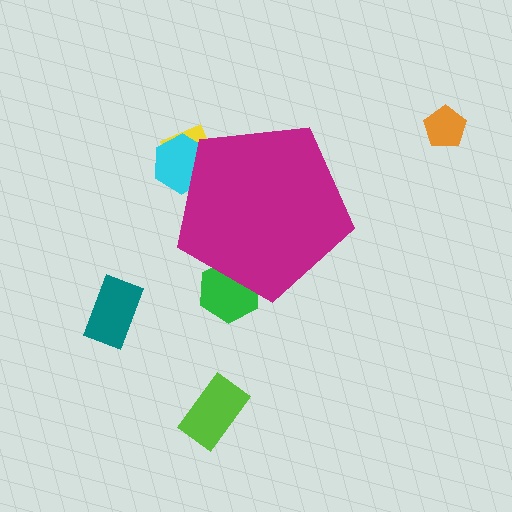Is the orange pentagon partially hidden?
No, the orange pentagon is fully visible.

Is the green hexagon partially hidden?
Yes, the green hexagon is partially hidden behind the magenta pentagon.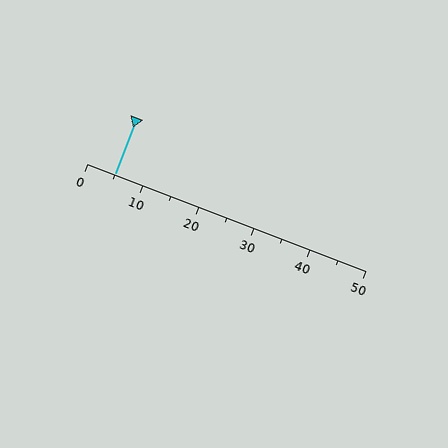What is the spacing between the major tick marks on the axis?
The major ticks are spaced 10 apart.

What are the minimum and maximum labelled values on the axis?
The axis runs from 0 to 50.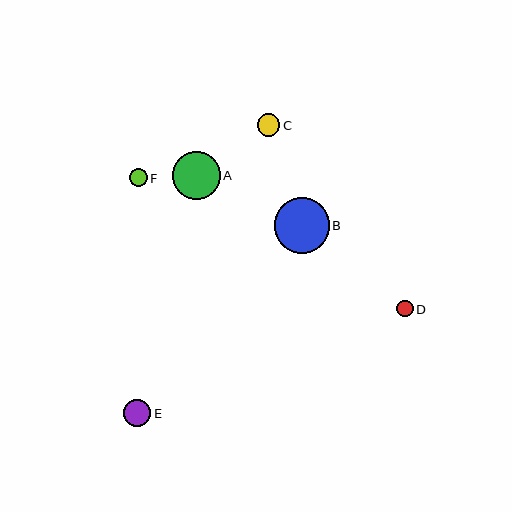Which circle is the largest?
Circle B is the largest with a size of approximately 55 pixels.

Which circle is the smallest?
Circle D is the smallest with a size of approximately 17 pixels.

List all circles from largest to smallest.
From largest to smallest: B, A, E, C, F, D.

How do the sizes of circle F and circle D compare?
Circle F and circle D are approximately the same size.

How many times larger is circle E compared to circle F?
Circle E is approximately 1.5 times the size of circle F.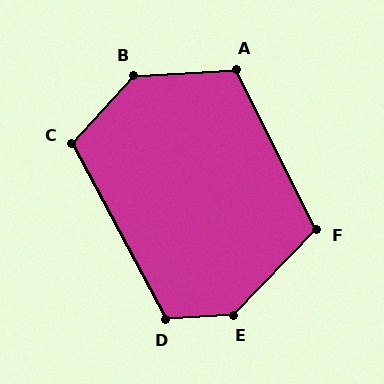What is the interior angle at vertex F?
Approximately 109 degrees (obtuse).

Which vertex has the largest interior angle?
E, at approximately 138 degrees.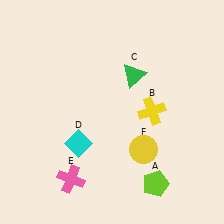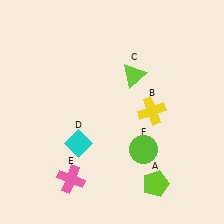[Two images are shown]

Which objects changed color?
C changed from green to lime. F changed from yellow to lime.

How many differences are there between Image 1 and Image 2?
There are 2 differences between the two images.